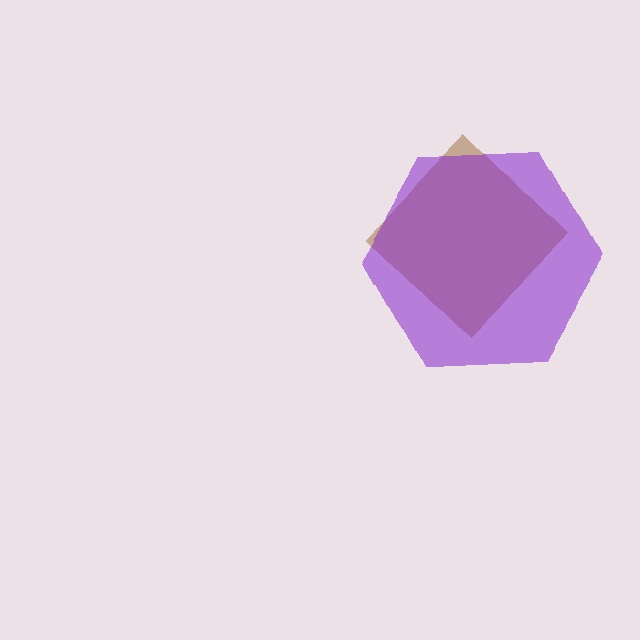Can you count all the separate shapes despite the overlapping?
Yes, there are 2 separate shapes.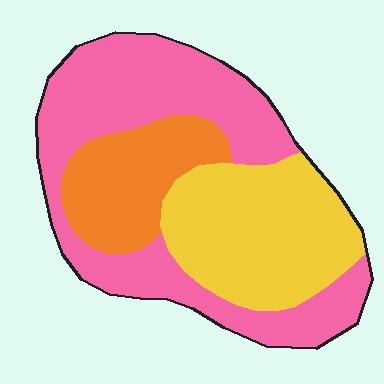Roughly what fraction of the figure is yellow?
Yellow covers roughly 30% of the figure.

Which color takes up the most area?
Pink, at roughly 50%.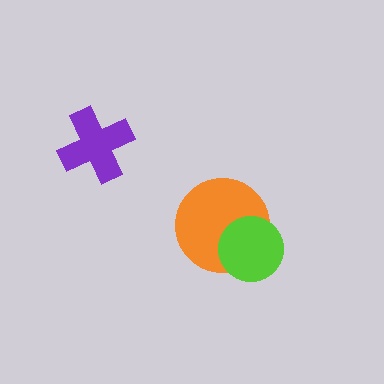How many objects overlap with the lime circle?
1 object overlaps with the lime circle.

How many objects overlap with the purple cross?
0 objects overlap with the purple cross.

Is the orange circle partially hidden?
Yes, it is partially covered by another shape.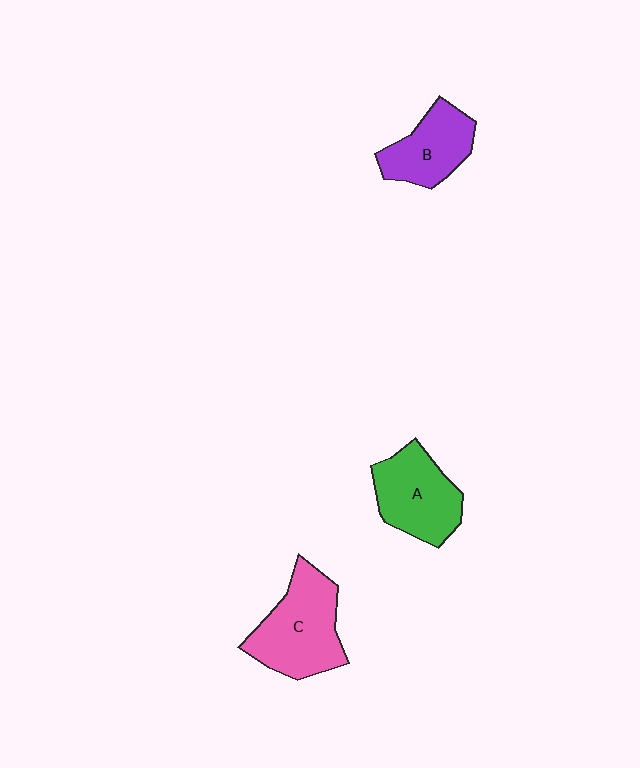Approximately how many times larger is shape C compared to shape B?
Approximately 1.4 times.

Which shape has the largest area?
Shape C (pink).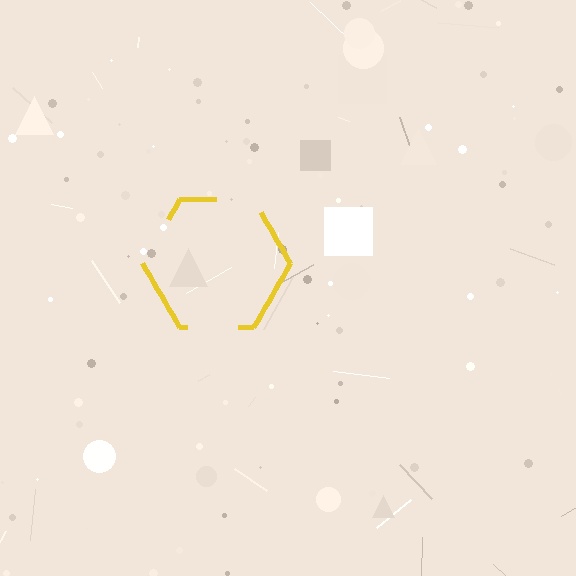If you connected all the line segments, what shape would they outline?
They would outline a hexagon.